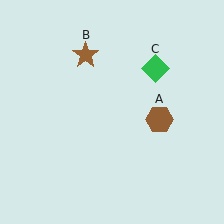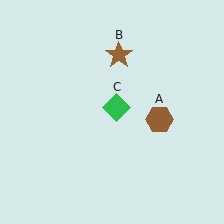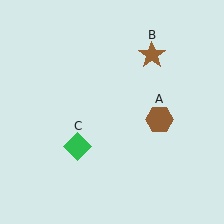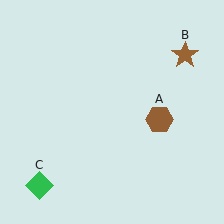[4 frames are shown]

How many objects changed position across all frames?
2 objects changed position: brown star (object B), green diamond (object C).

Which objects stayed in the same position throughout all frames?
Brown hexagon (object A) remained stationary.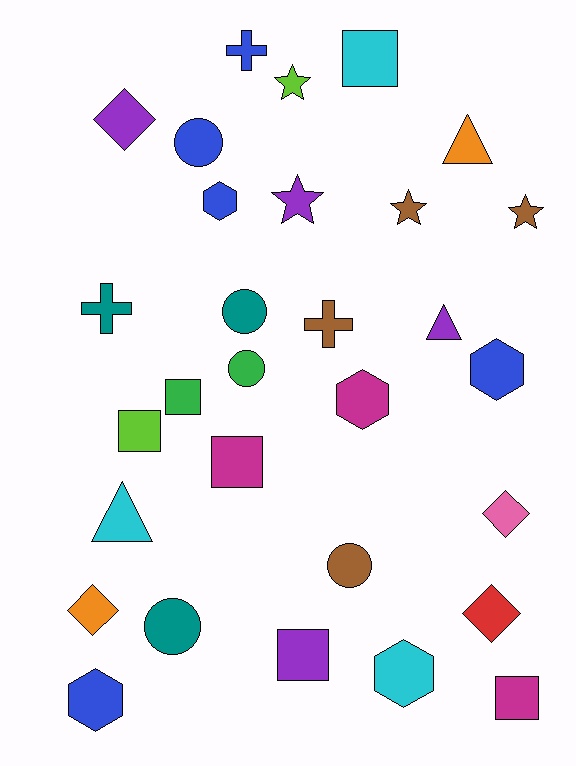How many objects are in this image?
There are 30 objects.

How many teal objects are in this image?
There are 3 teal objects.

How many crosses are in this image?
There are 3 crosses.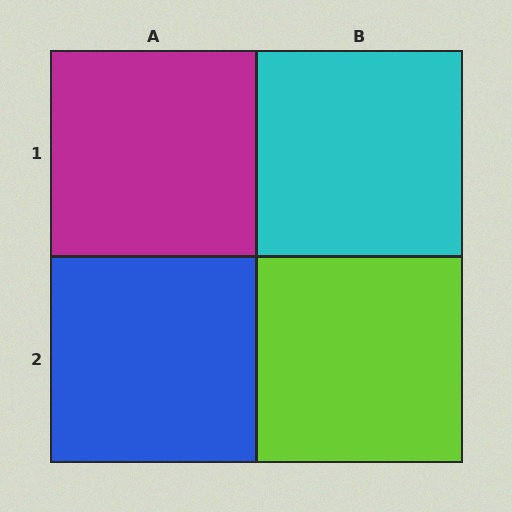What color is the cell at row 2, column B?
Lime.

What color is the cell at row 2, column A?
Blue.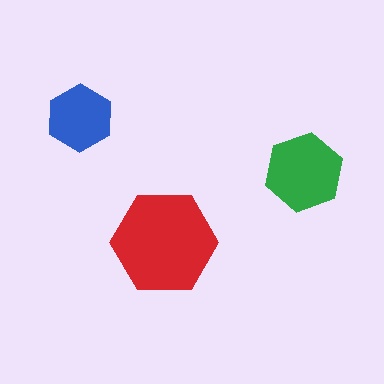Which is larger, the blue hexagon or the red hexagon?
The red one.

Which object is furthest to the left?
The blue hexagon is leftmost.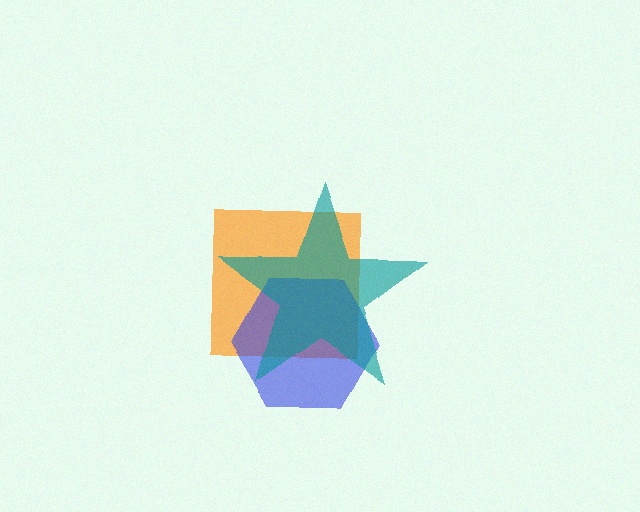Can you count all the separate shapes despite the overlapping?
Yes, there are 3 separate shapes.